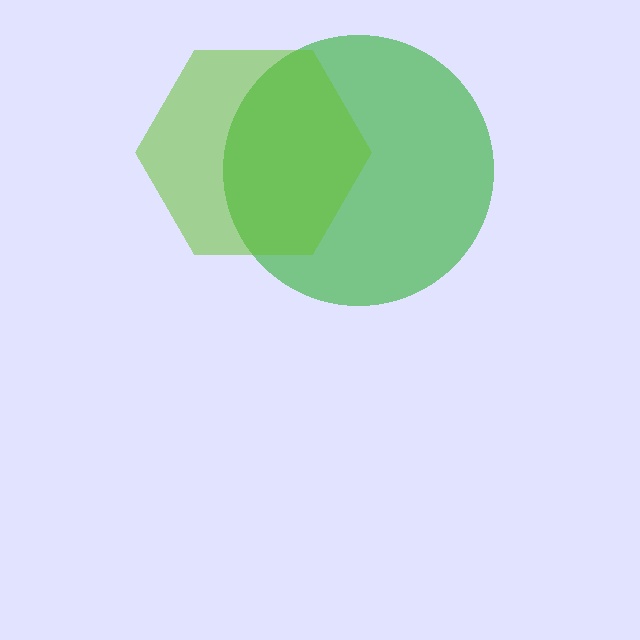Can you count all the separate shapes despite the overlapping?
Yes, there are 2 separate shapes.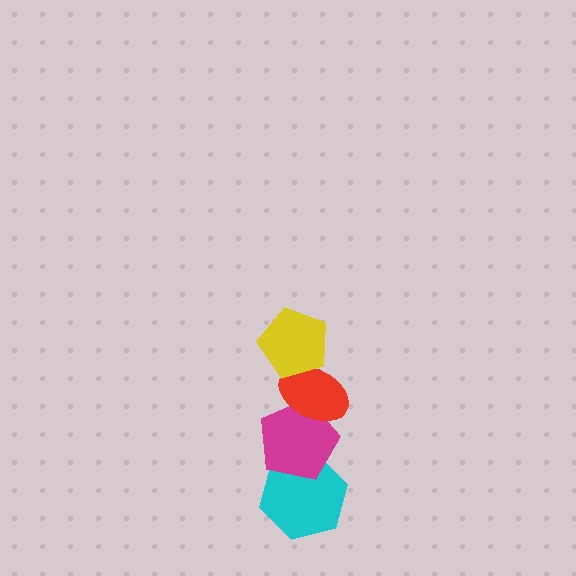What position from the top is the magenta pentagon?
The magenta pentagon is 3rd from the top.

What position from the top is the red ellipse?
The red ellipse is 2nd from the top.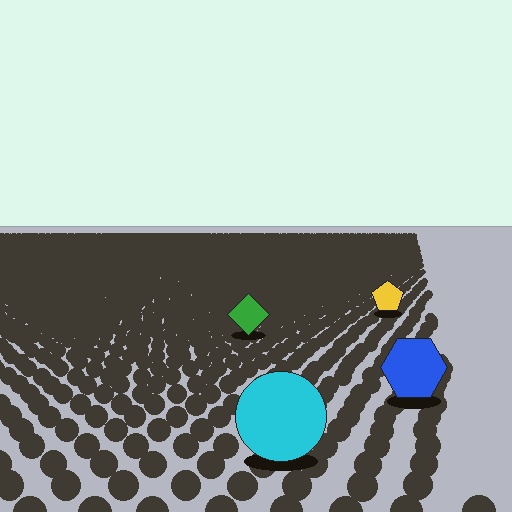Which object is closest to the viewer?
The cyan circle is closest. The texture marks near it are larger and more spread out.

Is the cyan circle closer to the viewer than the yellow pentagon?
Yes. The cyan circle is closer — you can tell from the texture gradient: the ground texture is coarser near it.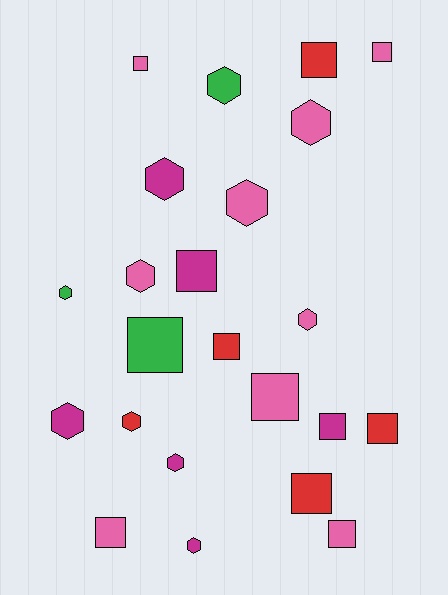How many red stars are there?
There are no red stars.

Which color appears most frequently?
Pink, with 9 objects.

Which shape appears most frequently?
Square, with 12 objects.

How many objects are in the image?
There are 23 objects.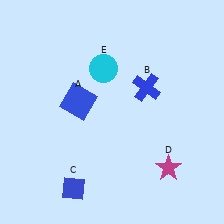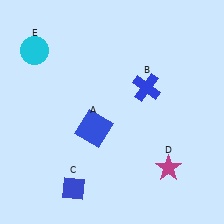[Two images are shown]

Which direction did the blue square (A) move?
The blue square (A) moved down.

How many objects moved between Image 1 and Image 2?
2 objects moved between the two images.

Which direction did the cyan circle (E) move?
The cyan circle (E) moved left.